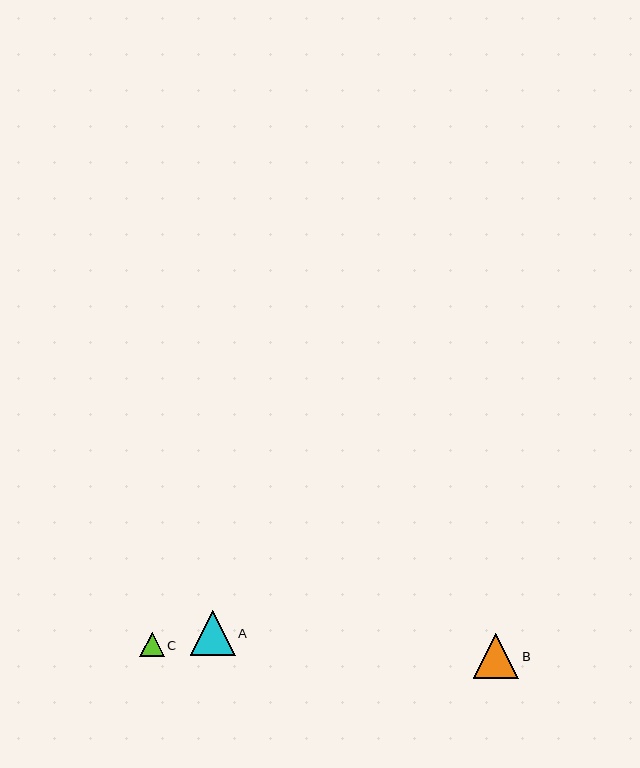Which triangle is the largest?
Triangle B is the largest with a size of approximately 46 pixels.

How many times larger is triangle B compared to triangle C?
Triangle B is approximately 1.9 times the size of triangle C.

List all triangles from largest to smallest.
From largest to smallest: B, A, C.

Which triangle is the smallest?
Triangle C is the smallest with a size of approximately 24 pixels.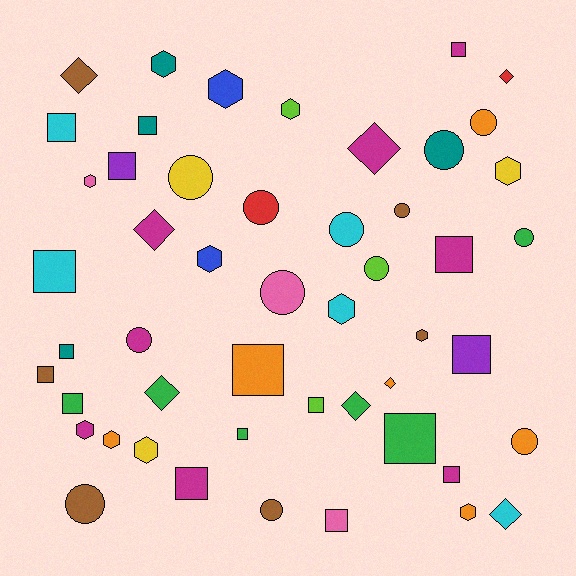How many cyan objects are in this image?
There are 5 cyan objects.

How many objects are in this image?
There are 50 objects.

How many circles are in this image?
There are 13 circles.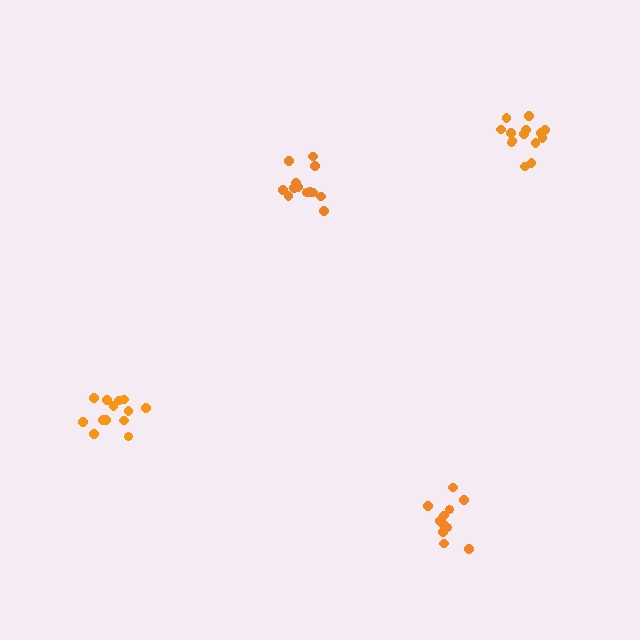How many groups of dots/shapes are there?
There are 4 groups.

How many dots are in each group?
Group 1: 13 dots, Group 2: 13 dots, Group 3: 11 dots, Group 4: 14 dots (51 total).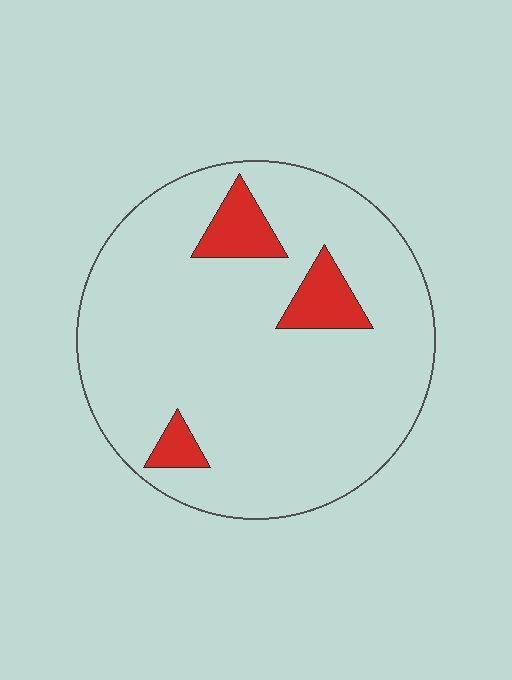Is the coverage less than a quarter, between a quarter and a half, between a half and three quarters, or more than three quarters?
Less than a quarter.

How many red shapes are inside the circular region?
3.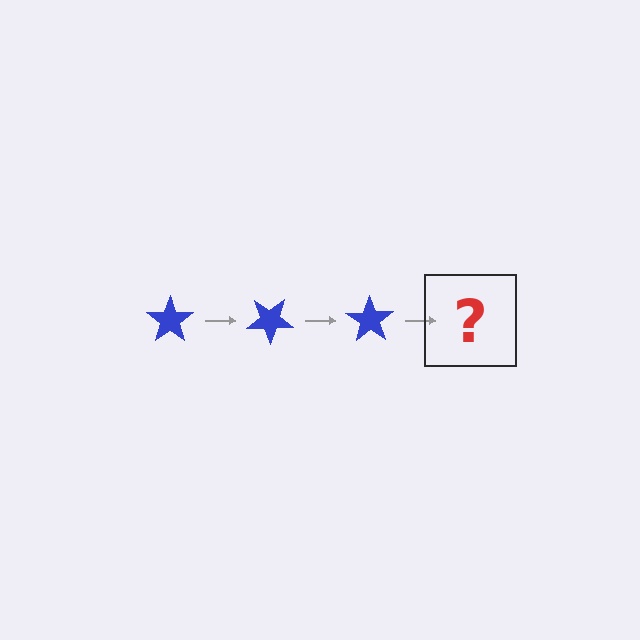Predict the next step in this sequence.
The next step is a blue star rotated 105 degrees.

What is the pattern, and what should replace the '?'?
The pattern is that the star rotates 35 degrees each step. The '?' should be a blue star rotated 105 degrees.